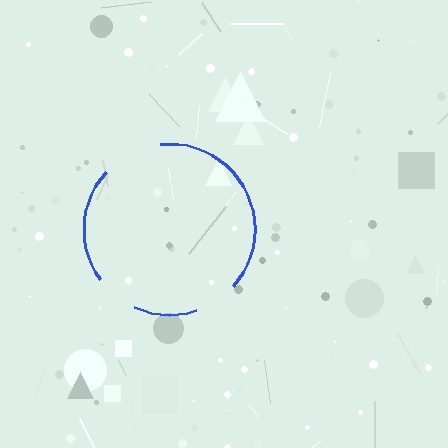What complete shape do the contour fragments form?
The contour fragments form a circle.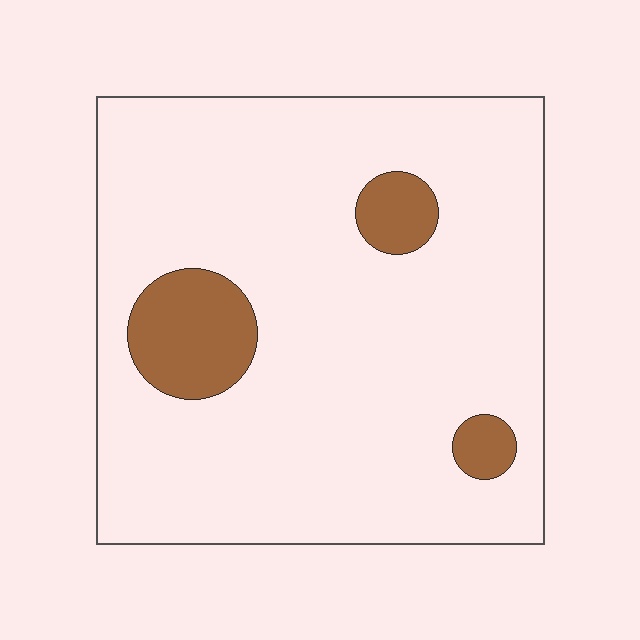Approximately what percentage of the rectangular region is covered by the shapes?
Approximately 10%.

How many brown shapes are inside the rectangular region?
3.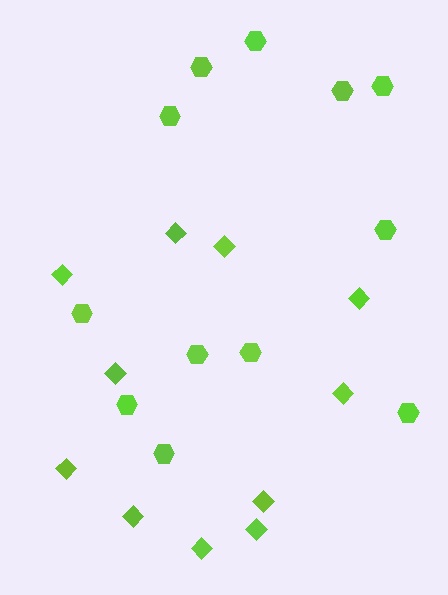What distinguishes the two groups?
There are 2 groups: one group of diamonds (11) and one group of hexagons (12).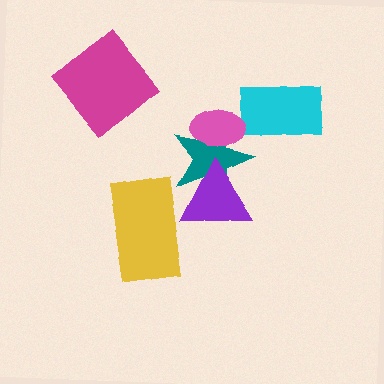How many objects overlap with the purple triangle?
2 objects overlap with the purple triangle.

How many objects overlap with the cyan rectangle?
0 objects overlap with the cyan rectangle.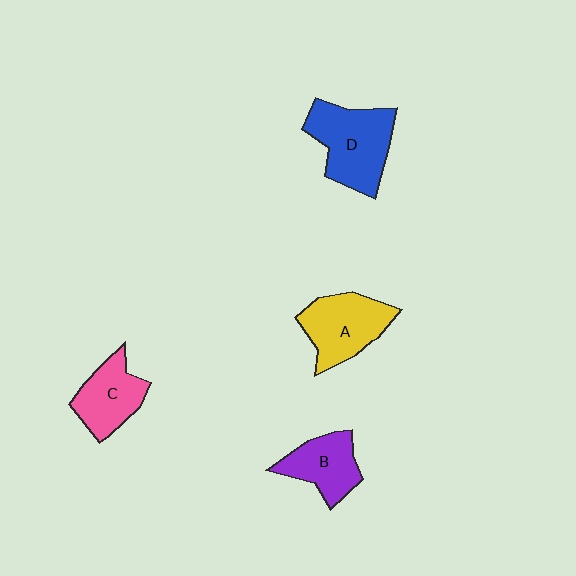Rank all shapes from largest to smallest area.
From largest to smallest: D (blue), A (yellow), C (pink), B (purple).